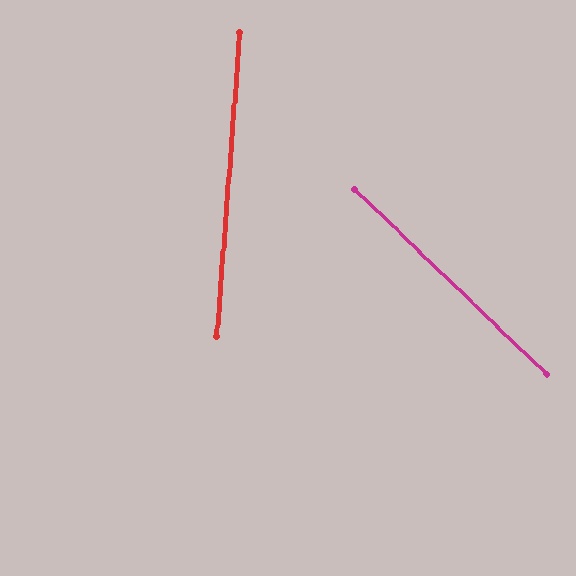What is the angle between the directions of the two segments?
Approximately 50 degrees.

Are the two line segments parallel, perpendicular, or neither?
Neither parallel nor perpendicular — they differ by about 50°.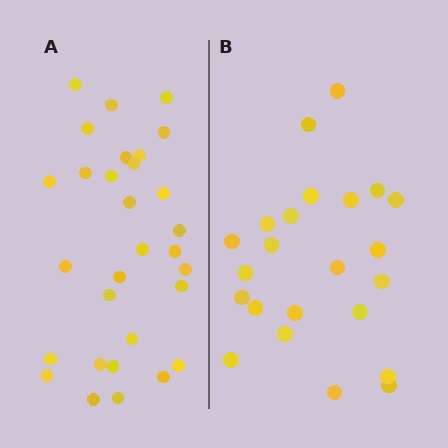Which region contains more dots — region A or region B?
Region A (the left region) has more dots.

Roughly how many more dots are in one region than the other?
Region A has roughly 8 or so more dots than region B.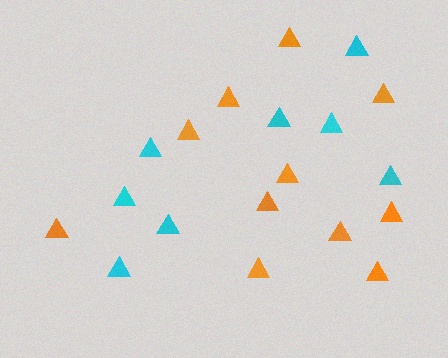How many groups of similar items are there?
There are 2 groups: one group of cyan triangles (8) and one group of orange triangles (11).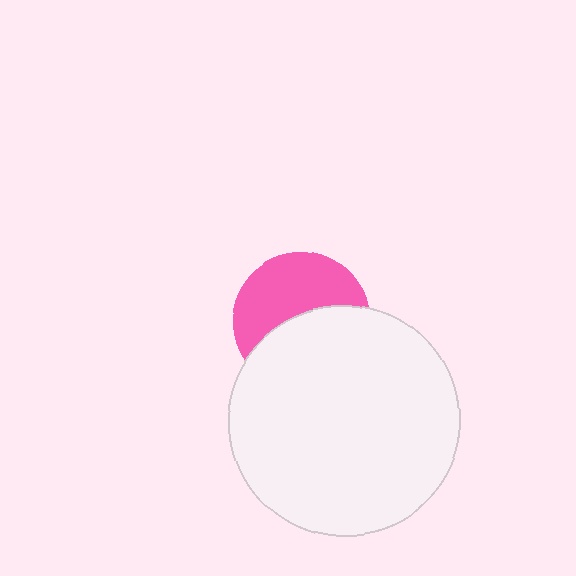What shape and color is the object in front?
The object in front is a white circle.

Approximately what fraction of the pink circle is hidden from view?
Roughly 50% of the pink circle is hidden behind the white circle.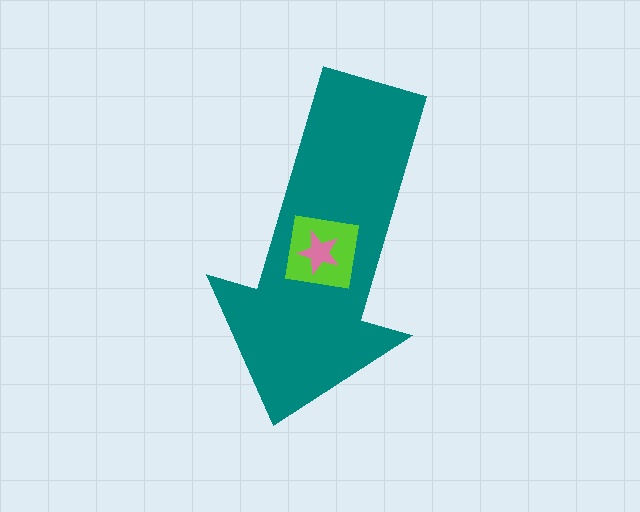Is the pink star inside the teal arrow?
Yes.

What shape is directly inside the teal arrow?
The lime square.